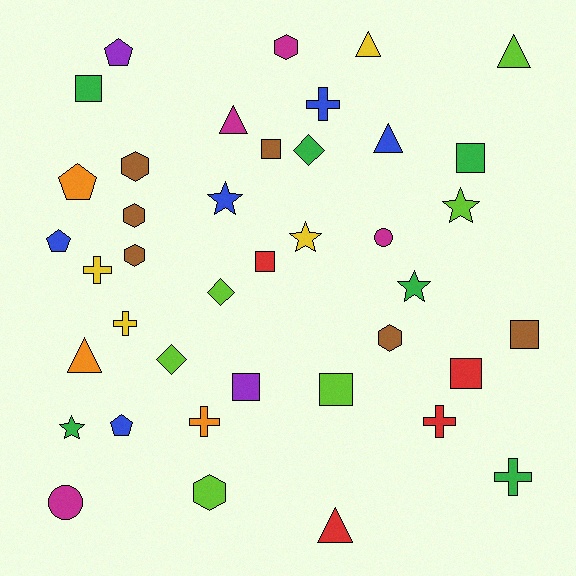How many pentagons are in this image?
There are 4 pentagons.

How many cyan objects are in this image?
There are no cyan objects.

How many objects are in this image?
There are 40 objects.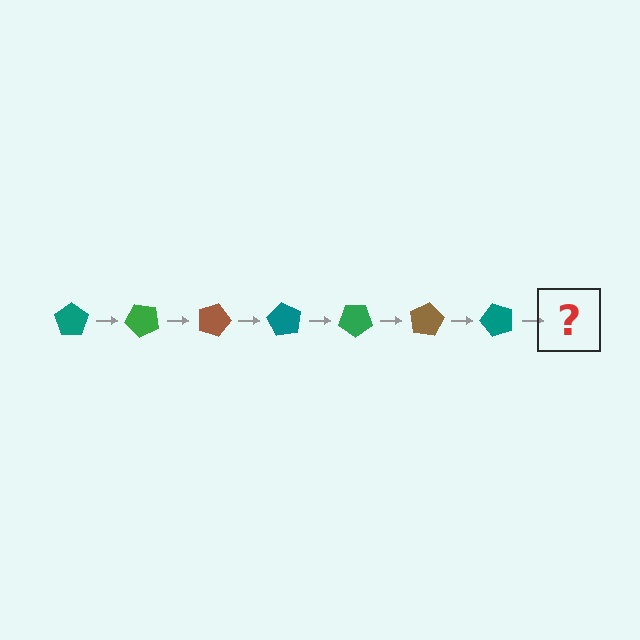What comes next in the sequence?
The next element should be a green pentagon, rotated 315 degrees from the start.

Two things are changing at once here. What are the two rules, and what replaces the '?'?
The two rules are that it rotates 45 degrees each step and the color cycles through teal, green, and brown. The '?' should be a green pentagon, rotated 315 degrees from the start.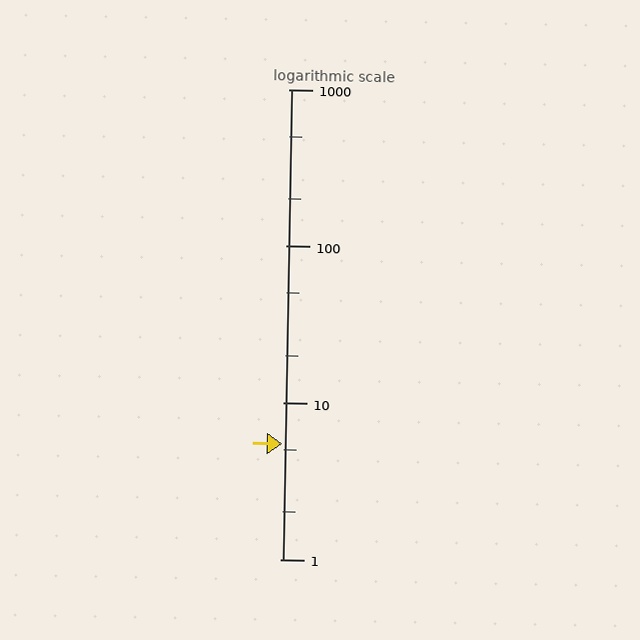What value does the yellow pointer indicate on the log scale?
The pointer indicates approximately 5.5.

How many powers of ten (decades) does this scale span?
The scale spans 3 decades, from 1 to 1000.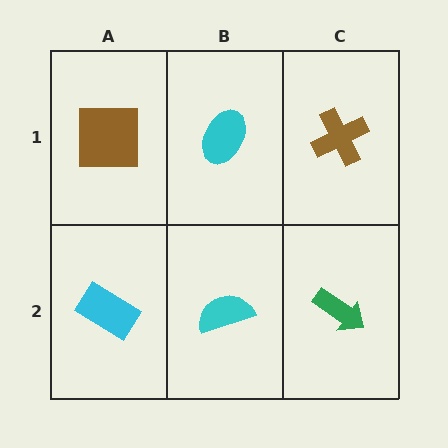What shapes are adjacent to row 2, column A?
A brown square (row 1, column A), a cyan semicircle (row 2, column B).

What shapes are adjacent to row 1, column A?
A cyan rectangle (row 2, column A), a cyan ellipse (row 1, column B).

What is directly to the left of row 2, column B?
A cyan rectangle.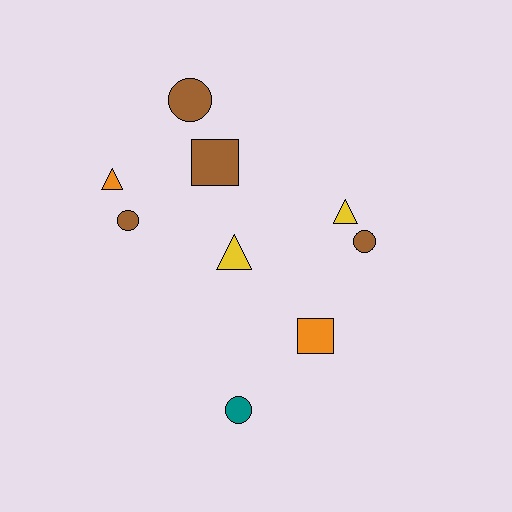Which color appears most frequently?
Brown, with 4 objects.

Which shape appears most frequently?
Circle, with 4 objects.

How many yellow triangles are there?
There are 2 yellow triangles.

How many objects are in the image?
There are 9 objects.